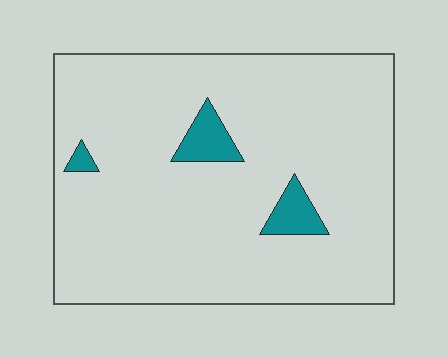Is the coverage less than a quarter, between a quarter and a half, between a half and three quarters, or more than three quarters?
Less than a quarter.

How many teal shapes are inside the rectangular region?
3.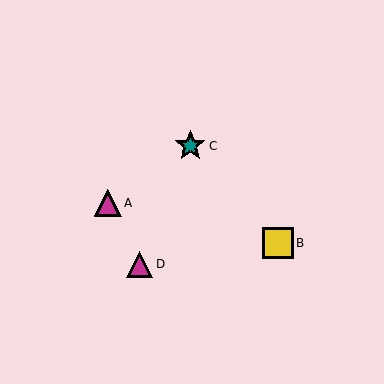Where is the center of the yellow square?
The center of the yellow square is at (278, 243).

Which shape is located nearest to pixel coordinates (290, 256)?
The yellow square (labeled B) at (278, 243) is nearest to that location.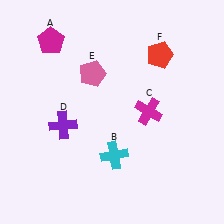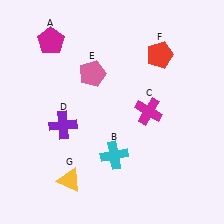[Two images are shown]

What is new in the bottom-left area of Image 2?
A yellow triangle (G) was added in the bottom-left area of Image 2.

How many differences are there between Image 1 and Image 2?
There is 1 difference between the two images.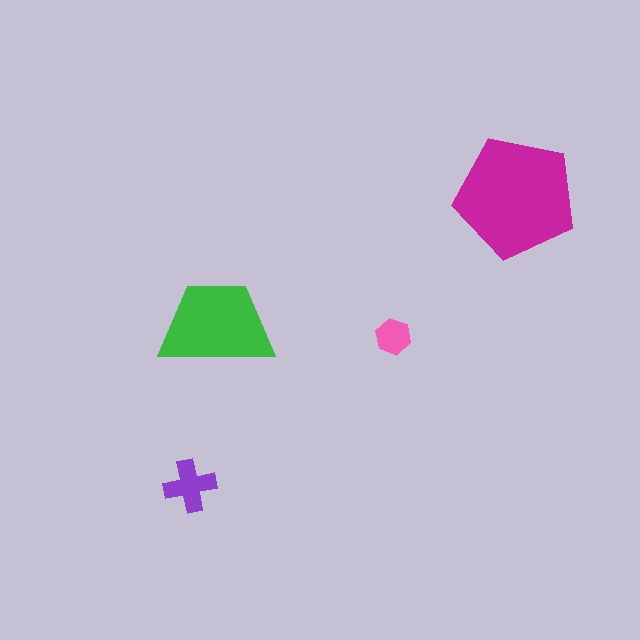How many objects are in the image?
There are 4 objects in the image.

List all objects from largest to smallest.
The magenta pentagon, the green trapezoid, the purple cross, the pink hexagon.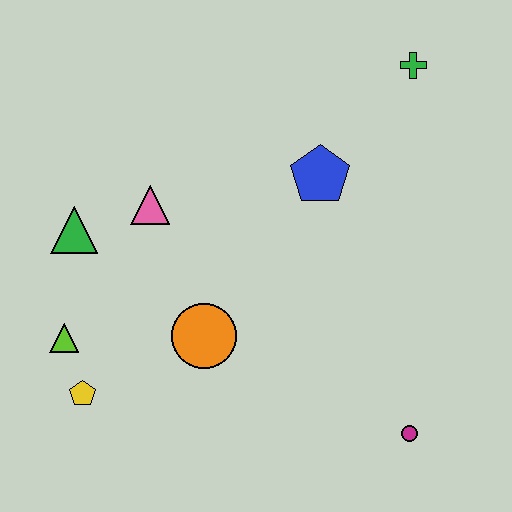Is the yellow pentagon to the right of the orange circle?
No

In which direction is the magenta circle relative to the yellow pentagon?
The magenta circle is to the right of the yellow pentagon.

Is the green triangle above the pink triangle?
No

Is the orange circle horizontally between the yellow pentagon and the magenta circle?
Yes